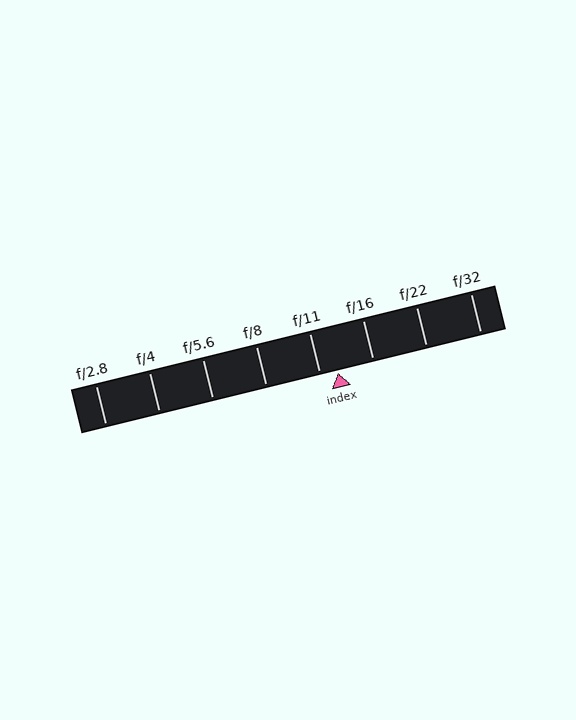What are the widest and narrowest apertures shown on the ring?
The widest aperture shown is f/2.8 and the narrowest is f/32.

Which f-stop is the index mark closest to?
The index mark is closest to f/11.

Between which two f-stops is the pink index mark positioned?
The index mark is between f/11 and f/16.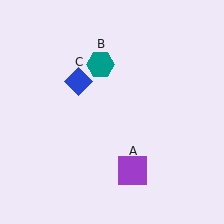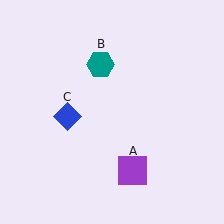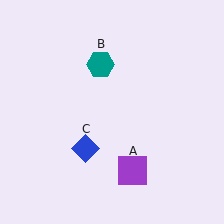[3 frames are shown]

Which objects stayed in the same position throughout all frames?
Purple square (object A) and teal hexagon (object B) remained stationary.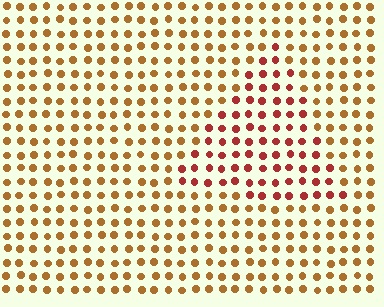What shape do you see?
I see a triangle.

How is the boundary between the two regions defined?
The boundary is defined purely by a slight shift in hue (about 34 degrees). Spacing, size, and orientation are identical on both sides.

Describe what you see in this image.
The image is filled with small brown elements in a uniform arrangement. A triangle-shaped region is visible where the elements are tinted to a slightly different hue, forming a subtle color boundary.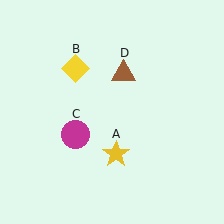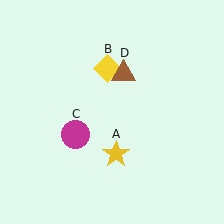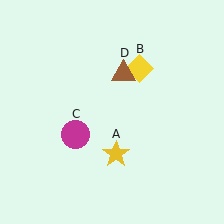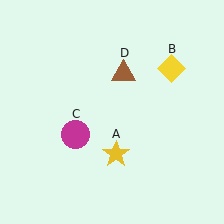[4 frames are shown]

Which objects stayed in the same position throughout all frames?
Yellow star (object A) and magenta circle (object C) and brown triangle (object D) remained stationary.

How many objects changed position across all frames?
1 object changed position: yellow diamond (object B).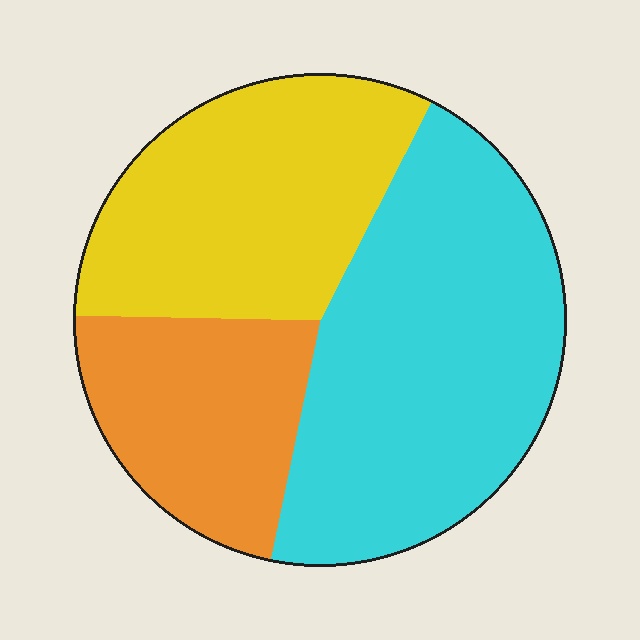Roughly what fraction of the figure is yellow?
Yellow covers 32% of the figure.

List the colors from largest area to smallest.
From largest to smallest: cyan, yellow, orange.